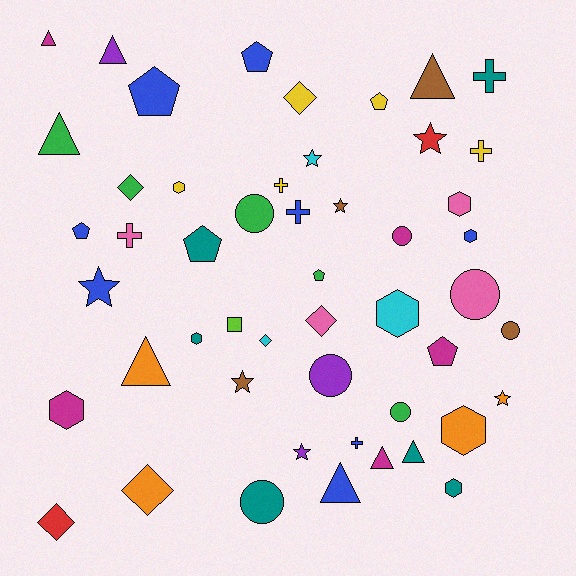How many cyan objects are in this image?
There are 3 cyan objects.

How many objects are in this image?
There are 50 objects.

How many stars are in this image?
There are 7 stars.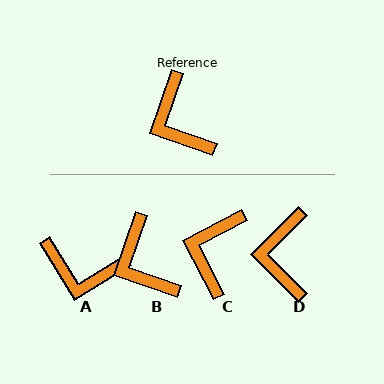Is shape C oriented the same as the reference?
No, it is off by about 44 degrees.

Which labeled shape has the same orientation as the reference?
B.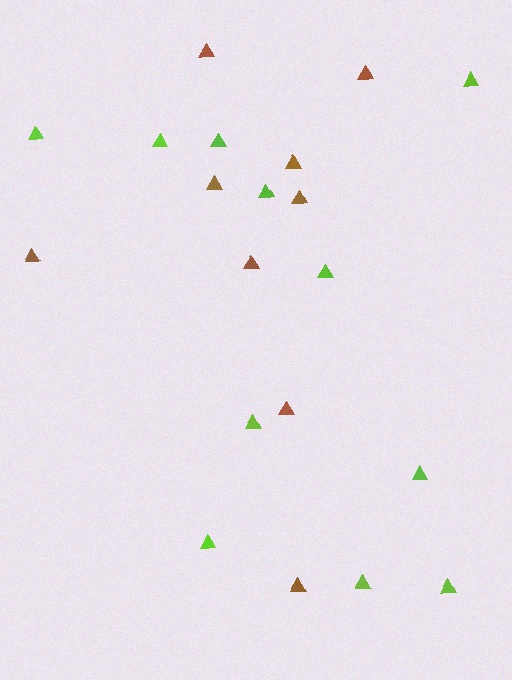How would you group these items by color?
There are 2 groups: one group of lime triangles (11) and one group of brown triangles (9).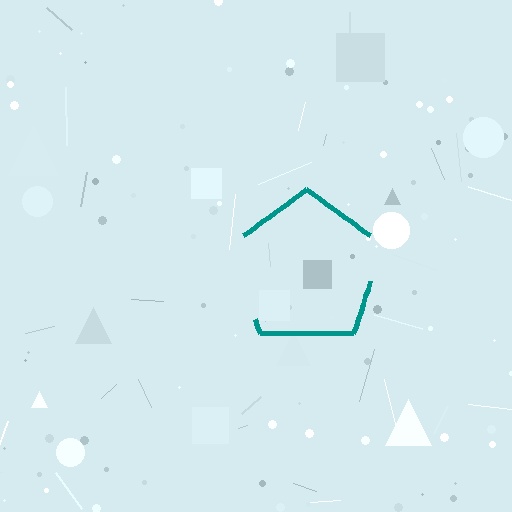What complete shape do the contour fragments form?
The contour fragments form a pentagon.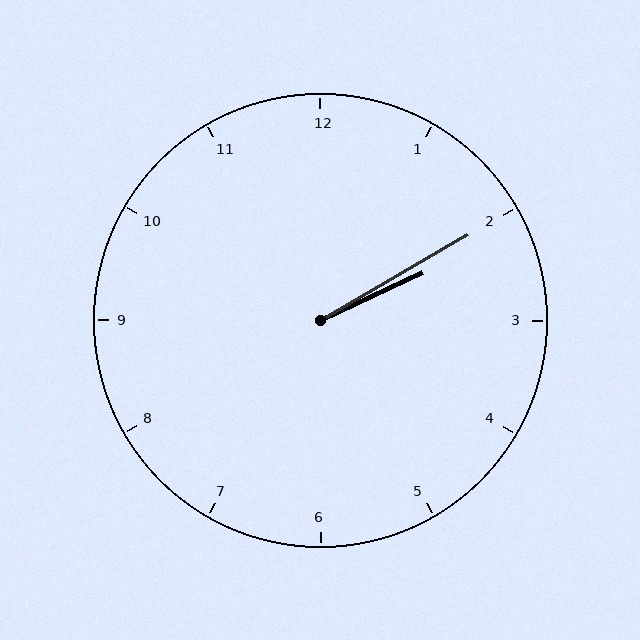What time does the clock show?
2:10.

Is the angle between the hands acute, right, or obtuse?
It is acute.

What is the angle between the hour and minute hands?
Approximately 5 degrees.